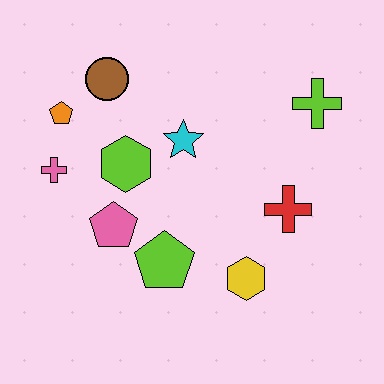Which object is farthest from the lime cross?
The pink cross is farthest from the lime cross.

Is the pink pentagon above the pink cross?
No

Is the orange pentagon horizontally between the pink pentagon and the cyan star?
No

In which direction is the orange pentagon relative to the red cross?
The orange pentagon is to the left of the red cross.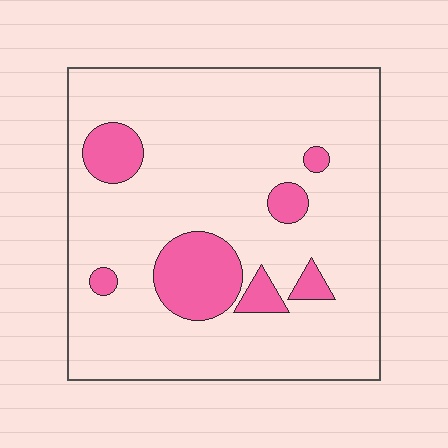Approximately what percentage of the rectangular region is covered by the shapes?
Approximately 15%.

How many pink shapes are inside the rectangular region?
7.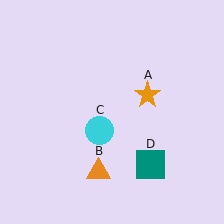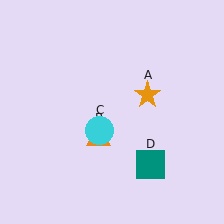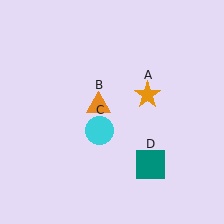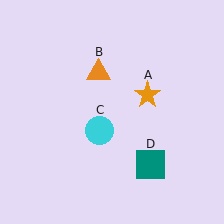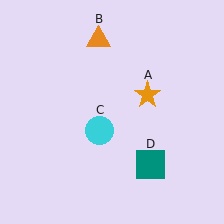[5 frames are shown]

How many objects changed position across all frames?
1 object changed position: orange triangle (object B).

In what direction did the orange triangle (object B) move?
The orange triangle (object B) moved up.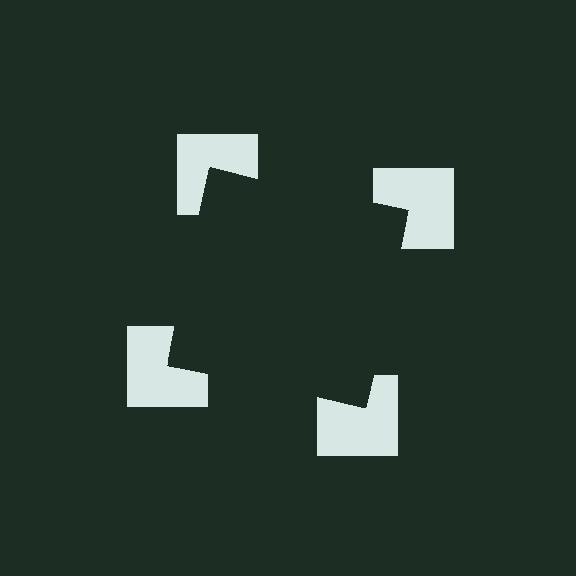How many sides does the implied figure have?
4 sides.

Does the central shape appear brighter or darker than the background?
It typically appears slightly darker than the background, even though no actual brightness change is drawn.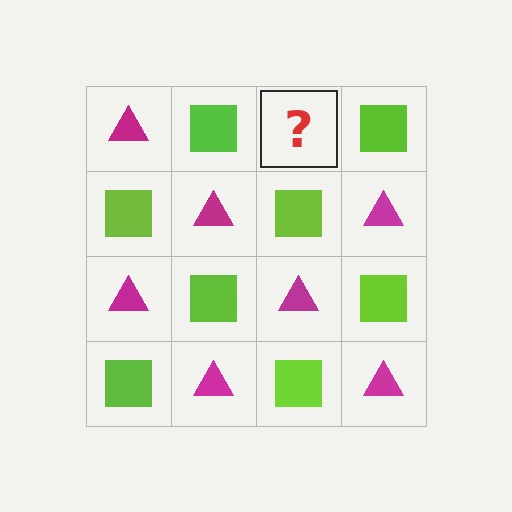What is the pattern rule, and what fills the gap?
The rule is that it alternates magenta triangle and lime square in a checkerboard pattern. The gap should be filled with a magenta triangle.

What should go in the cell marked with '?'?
The missing cell should contain a magenta triangle.